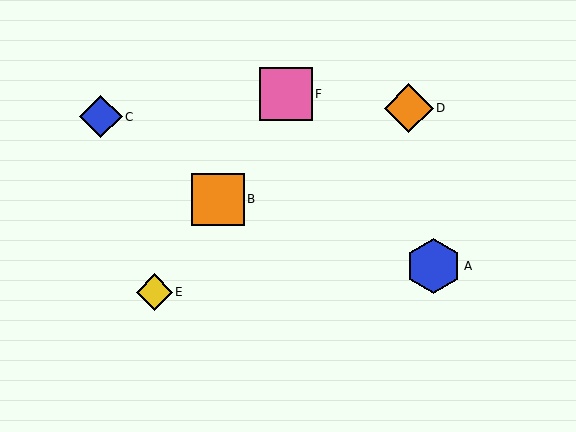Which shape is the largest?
The blue hexagon (labeled A) is the largest.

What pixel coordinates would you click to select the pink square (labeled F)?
Click at (286, 94) to select the pink square F.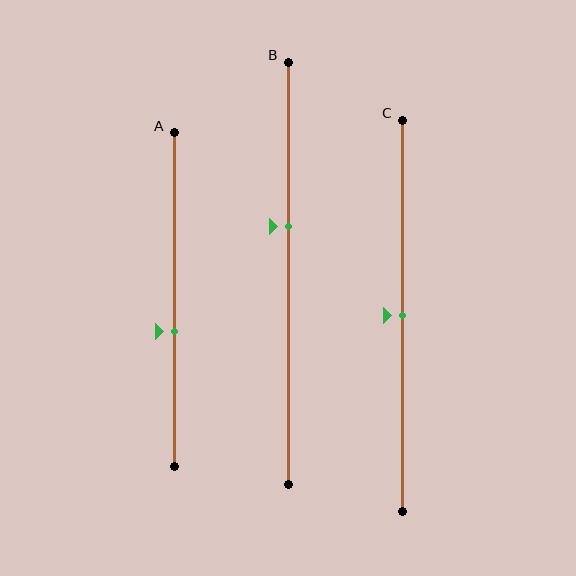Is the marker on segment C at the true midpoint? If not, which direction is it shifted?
Yes, the marker on segment C is at the true midpoint.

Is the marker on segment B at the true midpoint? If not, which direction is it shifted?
No, the marker on segment B is shifted upward by about 11% of the segment length.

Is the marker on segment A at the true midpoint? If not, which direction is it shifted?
No, the marker on segment A is shifted downward by about 9% of the segment length.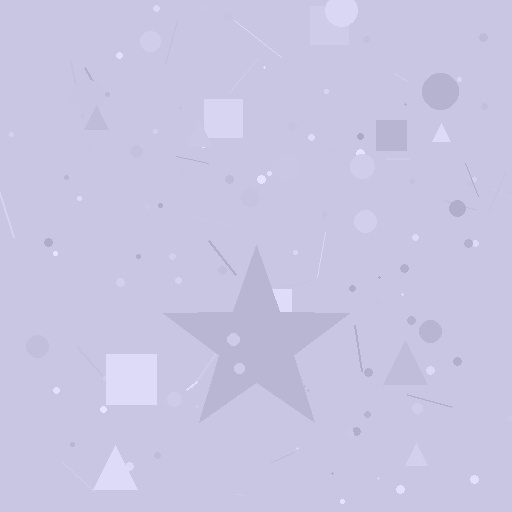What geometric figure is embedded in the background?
A star is embedded in the background.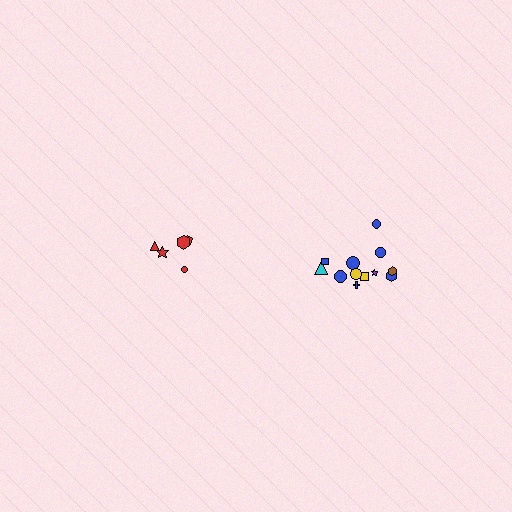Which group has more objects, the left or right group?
The right group.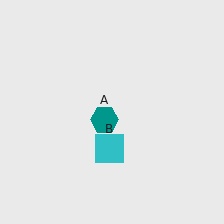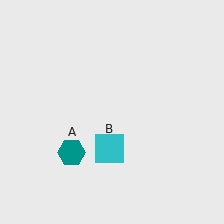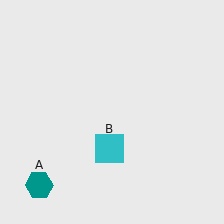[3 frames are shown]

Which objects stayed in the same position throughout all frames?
Cyan square (object B) remained stationary.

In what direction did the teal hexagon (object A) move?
The teal hexagon (object A) moved down and to the left.